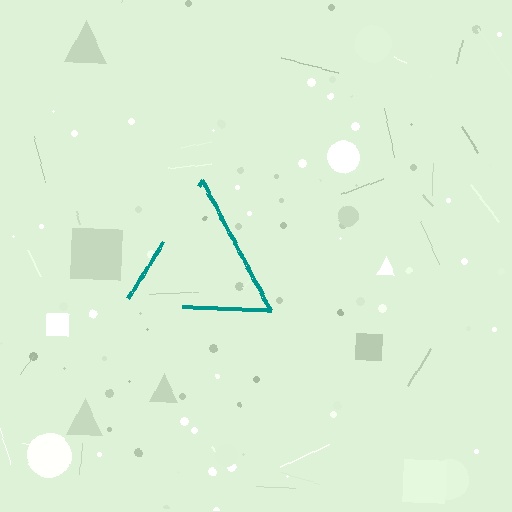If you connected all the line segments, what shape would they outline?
They would outline a triangle.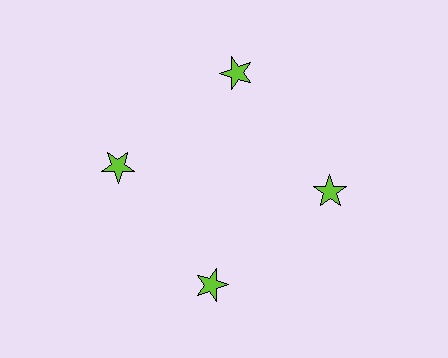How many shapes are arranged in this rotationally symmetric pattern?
There are 4 shapes, arranged in 4 groups of 1.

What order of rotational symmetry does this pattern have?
This pattern has 4-fold rotational symmetry.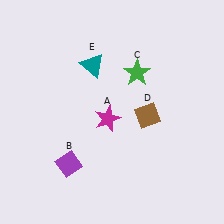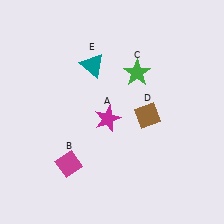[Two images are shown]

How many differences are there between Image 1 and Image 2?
There is 1 difference between the two images.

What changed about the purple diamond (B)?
In Image 1, B is purple. In Image 2, it changed to magenta.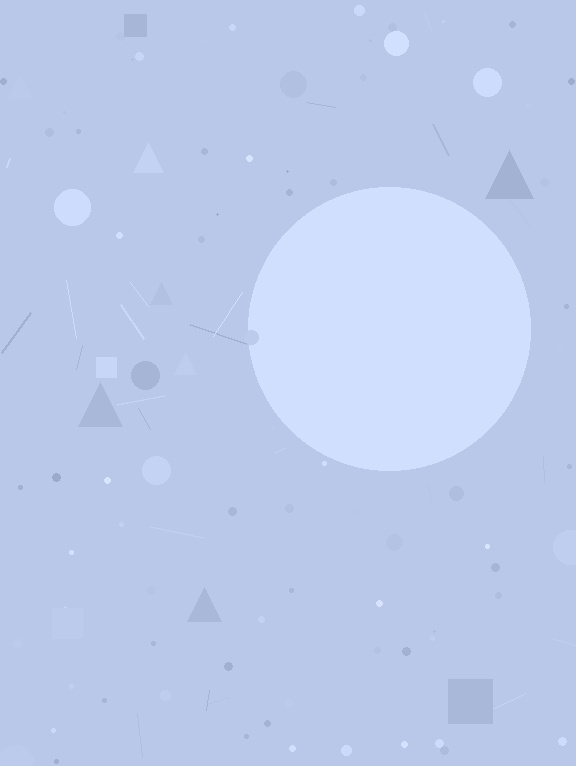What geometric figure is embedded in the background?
A circle is embedded in the background.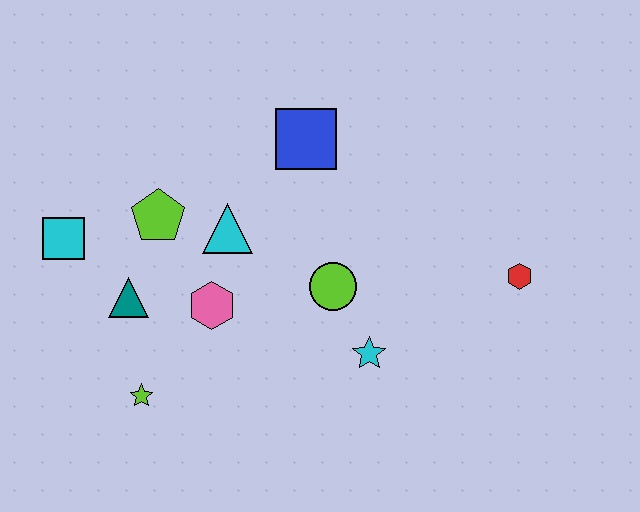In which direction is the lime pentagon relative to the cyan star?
The lime pentagon is to the left of the cyan star.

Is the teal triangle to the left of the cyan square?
No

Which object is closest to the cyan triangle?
The lime pentagon is closest to the cyan triangle.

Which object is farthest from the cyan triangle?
The red hexagon is farthest from the cyan triangle.